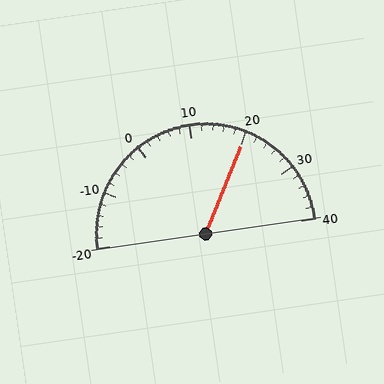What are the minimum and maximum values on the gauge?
The gauge ranges from -20 to 40.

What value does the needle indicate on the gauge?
The needle indicates approximately 20.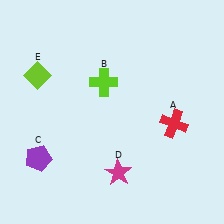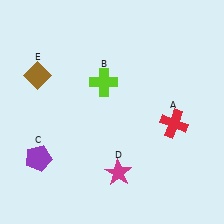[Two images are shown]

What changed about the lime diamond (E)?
In Image 1, E is lime. In Image 2, it changed to brown.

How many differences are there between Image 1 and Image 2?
There is 1 difference between the two images.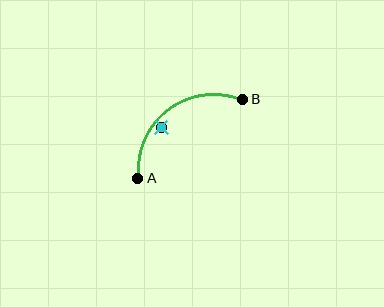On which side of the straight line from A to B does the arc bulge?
The arc bulges above and to the left of the straight line connecting A and B.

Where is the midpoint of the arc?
The arc midpoint is the point on the curve farthest from the straight line joining A and B. It sits above and to the left of that line.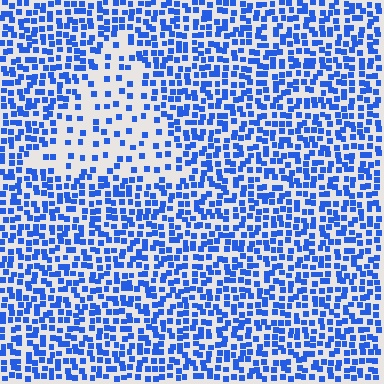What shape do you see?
I see a triangle.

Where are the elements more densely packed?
The elements are more densely packed outside the triangle boundary.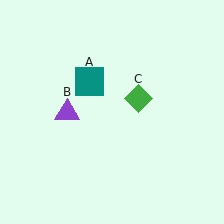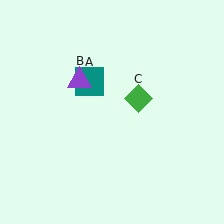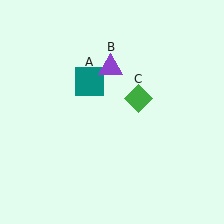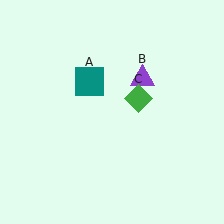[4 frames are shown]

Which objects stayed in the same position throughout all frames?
Teal square (object A) and green diamond (object C) remained stationary.